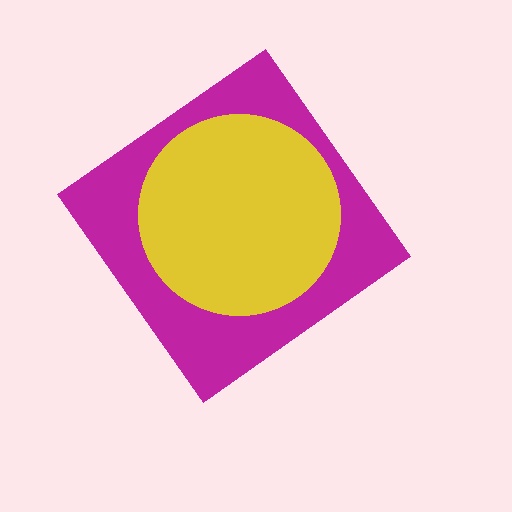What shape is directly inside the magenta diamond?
The yellow circle.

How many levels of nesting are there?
2.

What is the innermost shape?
The yellow circle.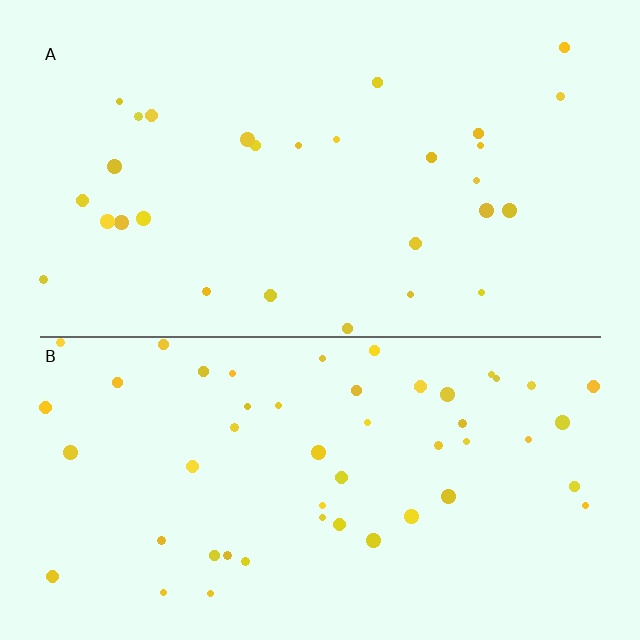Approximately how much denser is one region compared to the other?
Approximately 1.7× — region B over region A.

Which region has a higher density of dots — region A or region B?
B (the bottom).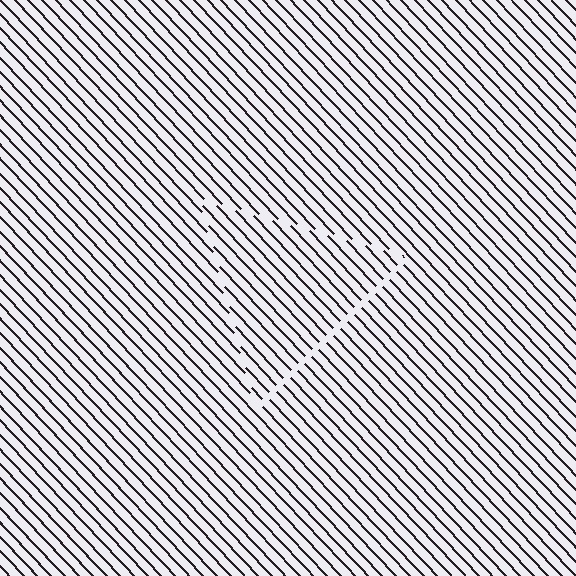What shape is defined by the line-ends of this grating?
An illusory triangle. The interior of the shape contains the same grating, shifted by half a period — the contour is defined by the phase discontinuity where line-ends from the inner and outer gratings abut.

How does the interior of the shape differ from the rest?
The interior of the shape contains the same grating, shifted by half a period — the contour is defined by the phase discontinuity where line-ends from the inner and outer gratings abut.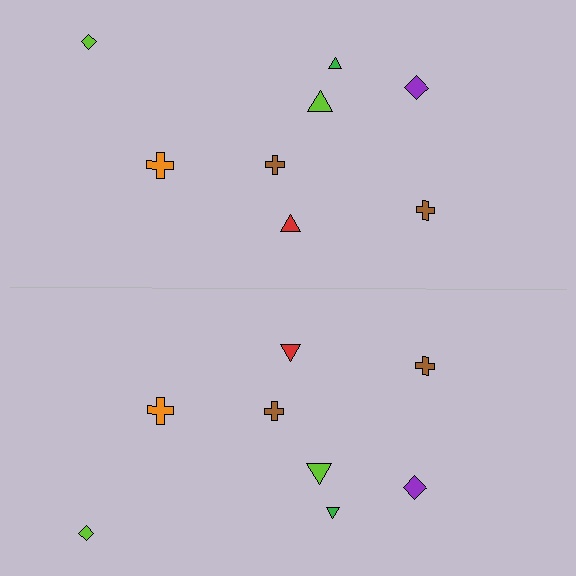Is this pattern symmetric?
Yes, this pattern has bilateral (reflection) symmetry.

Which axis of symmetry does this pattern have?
The pattern has a horizontal axis of symmetry running through the center of the image.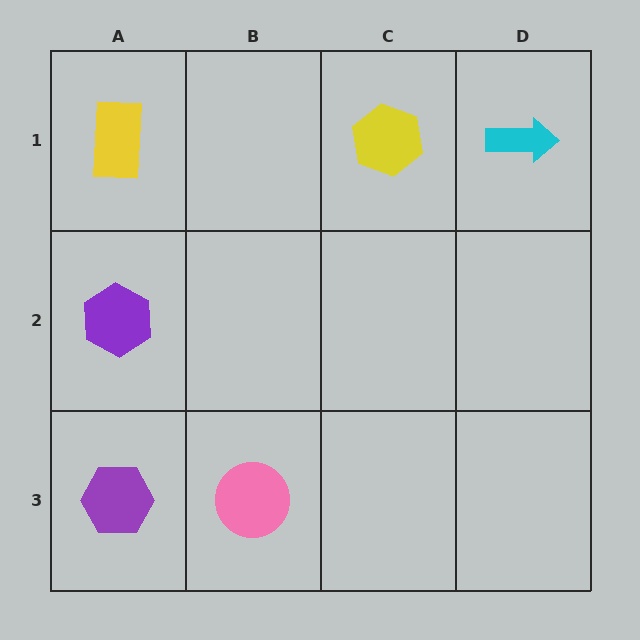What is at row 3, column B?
A pink circle.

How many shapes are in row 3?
2 shapes.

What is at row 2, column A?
A purple hexagon.